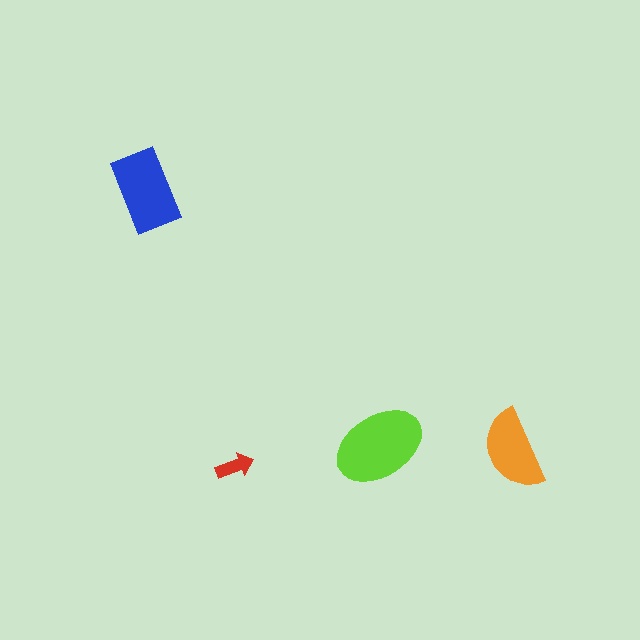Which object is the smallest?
The red arrow.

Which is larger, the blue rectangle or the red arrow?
The blue rectangle.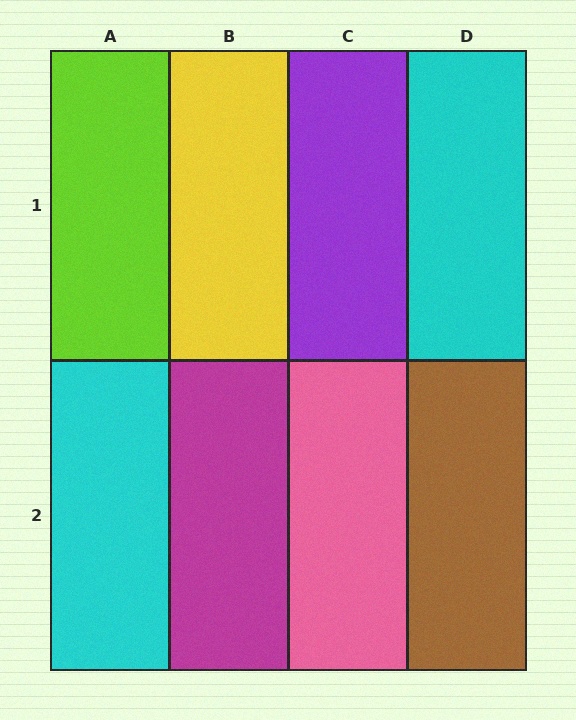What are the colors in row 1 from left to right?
Lime, yellow, purple, cyan.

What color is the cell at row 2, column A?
Cyan.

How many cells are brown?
1 cell is brown.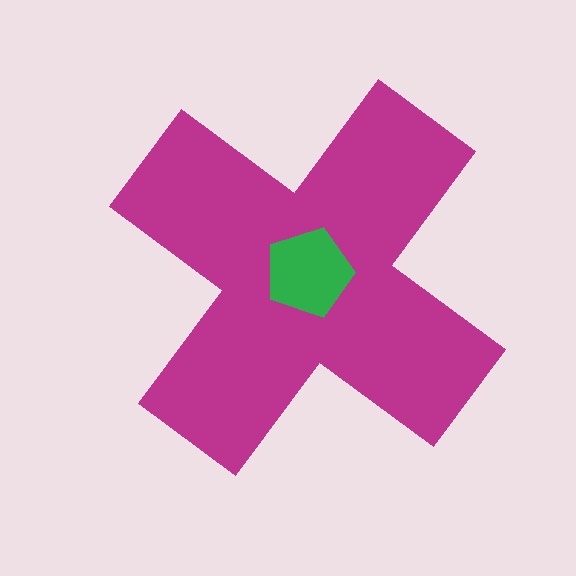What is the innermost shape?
The green pentagon.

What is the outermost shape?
The magenta cross.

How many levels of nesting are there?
2.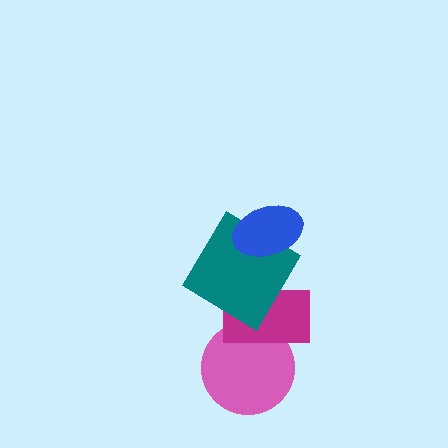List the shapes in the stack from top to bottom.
From top to bottom: the blue ellipse, the teal diamond, the magenta rectangle, the pink circle.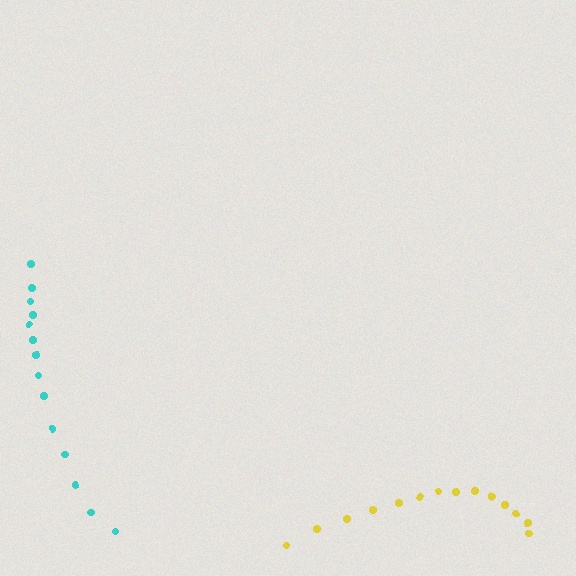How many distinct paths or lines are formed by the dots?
There are 2 distinct paths.